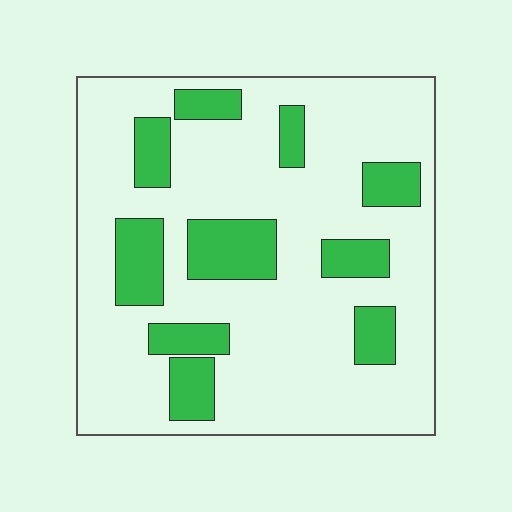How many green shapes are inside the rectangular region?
10.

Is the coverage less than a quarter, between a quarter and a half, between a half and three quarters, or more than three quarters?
Less than a quarter.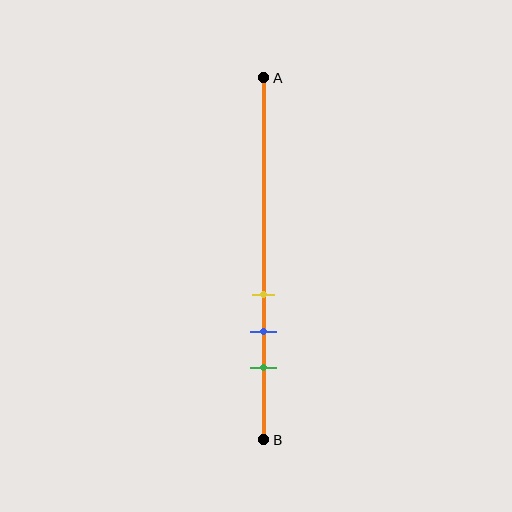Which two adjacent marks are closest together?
The yellow and blue marks are the closest adjacent pair.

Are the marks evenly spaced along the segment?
Yes, the marks are approximately evenly spaced.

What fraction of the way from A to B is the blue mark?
The blue mark is approximately 70% (0.7) of the way from A to B.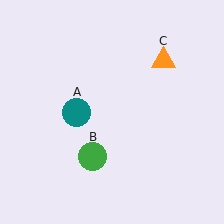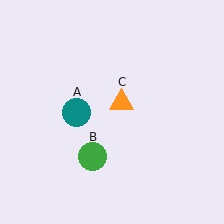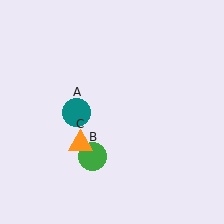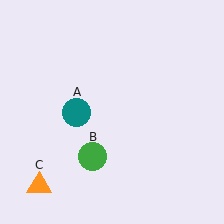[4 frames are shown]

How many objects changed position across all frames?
1 object changed position: orange triangle (object C).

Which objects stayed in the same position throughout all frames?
Teal circle (object A) and green circle (object B) remained stationary.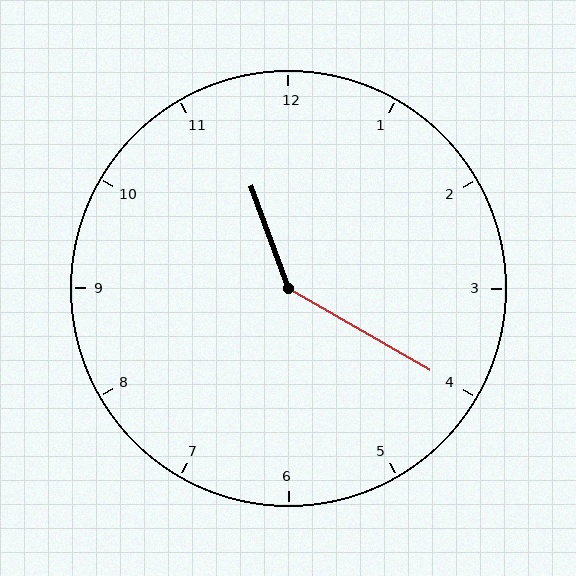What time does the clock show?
11:20.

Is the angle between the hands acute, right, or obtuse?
It is obtuse.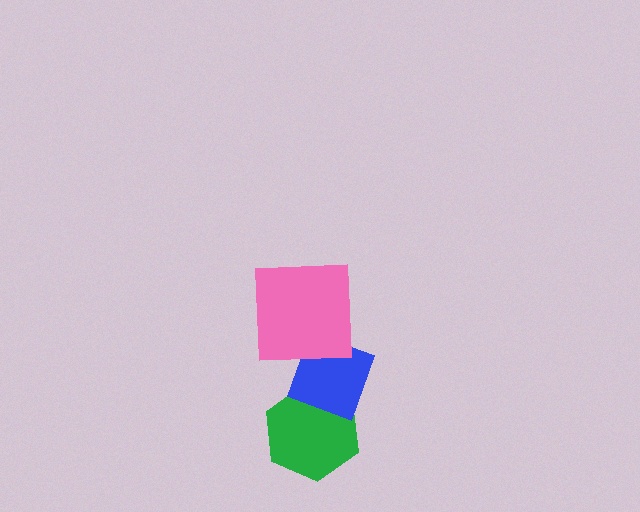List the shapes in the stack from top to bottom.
From top to bottom: the pink square, the blue diamond, the green hexagon.